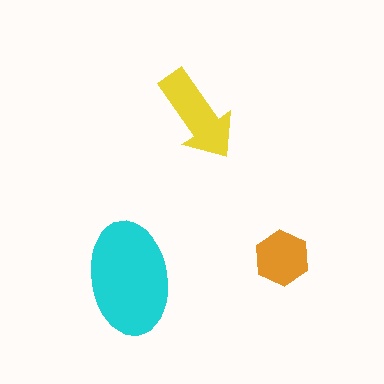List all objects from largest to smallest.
The cyan ellipse, the yellow arrow, the orange hexagon.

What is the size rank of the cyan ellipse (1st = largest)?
1st.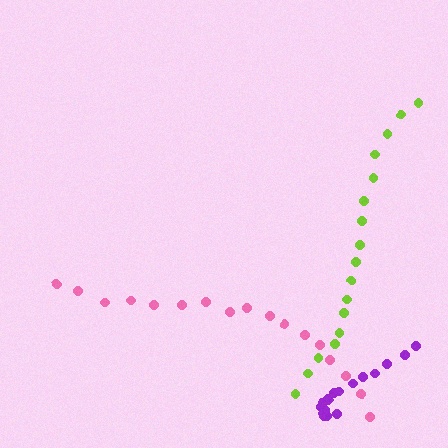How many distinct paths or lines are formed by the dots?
There are 3 distinct paths.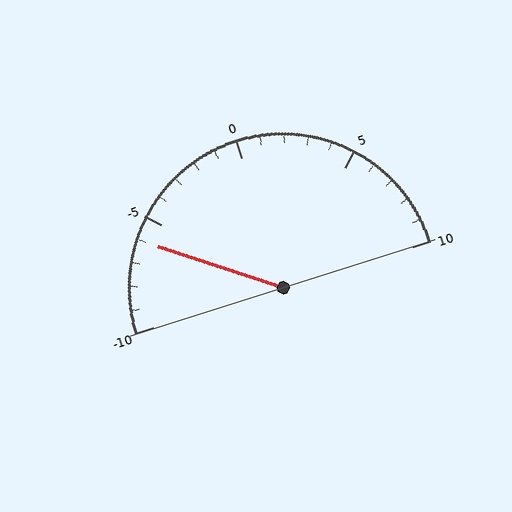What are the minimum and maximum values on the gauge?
The gauge ranges from -10 to 10.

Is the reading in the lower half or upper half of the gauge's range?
The reading is in the lower half of the range (-10 to 10).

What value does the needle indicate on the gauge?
The needle indicates approximately -6.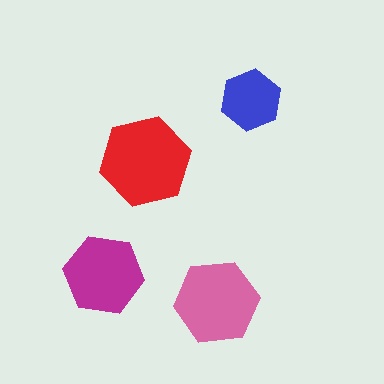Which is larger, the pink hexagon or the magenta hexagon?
The pink one.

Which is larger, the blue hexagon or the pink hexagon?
The pink one.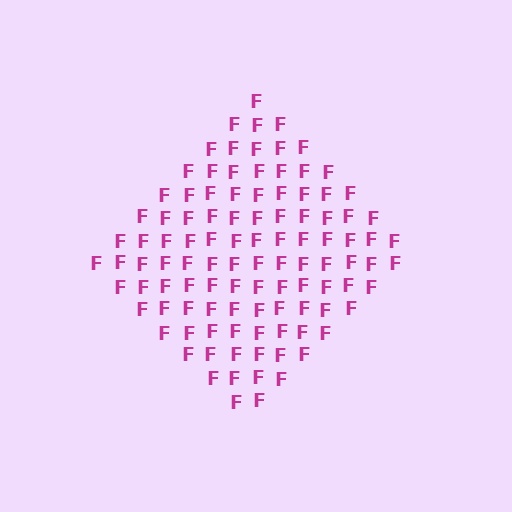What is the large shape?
The large shape is a diamond.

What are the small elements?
The small elements are letter F's.